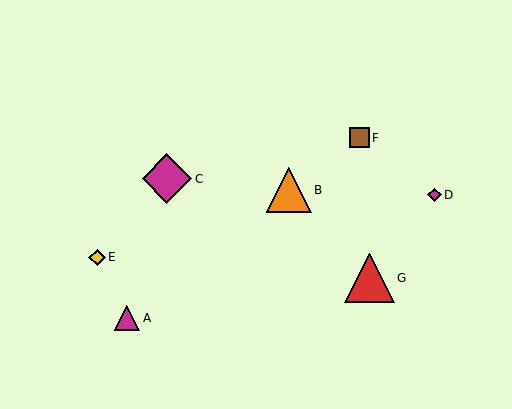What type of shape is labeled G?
Shape G is a red triangle.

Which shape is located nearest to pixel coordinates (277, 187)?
The orange triangle (labeled B) at (289, 190) is nearest to that location.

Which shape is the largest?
The red triangle (labeled G) is the largest.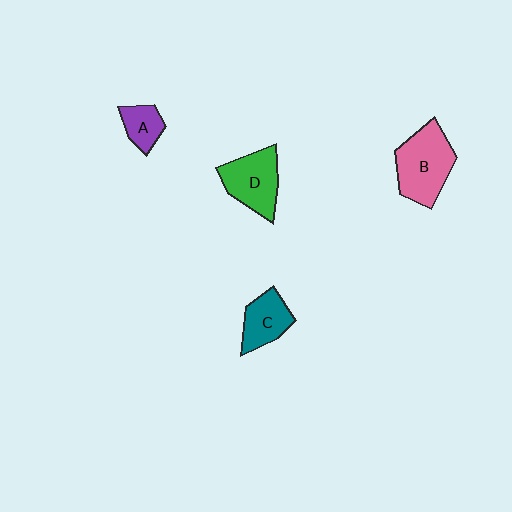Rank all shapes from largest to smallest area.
From largest to smallest: B (pink), D (green), C (teal), A (purple).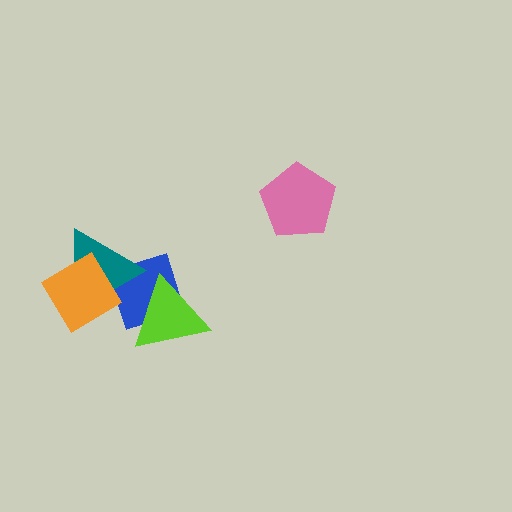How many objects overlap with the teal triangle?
2 objects overlap with the teal triangle.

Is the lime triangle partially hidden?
No, no other shape covers it.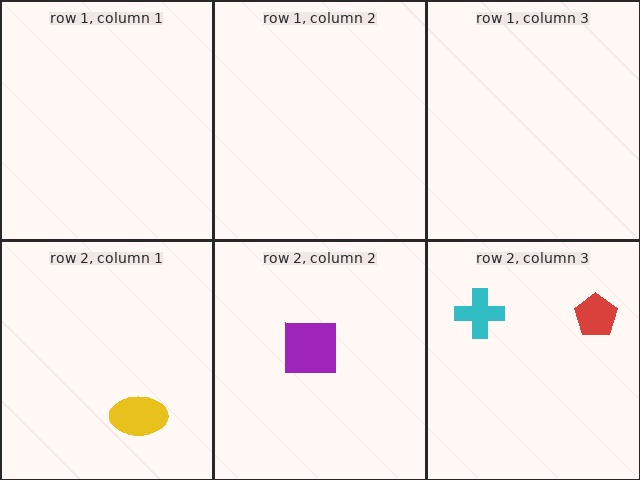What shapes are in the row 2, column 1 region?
The yellow ellipse.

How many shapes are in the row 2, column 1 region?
1.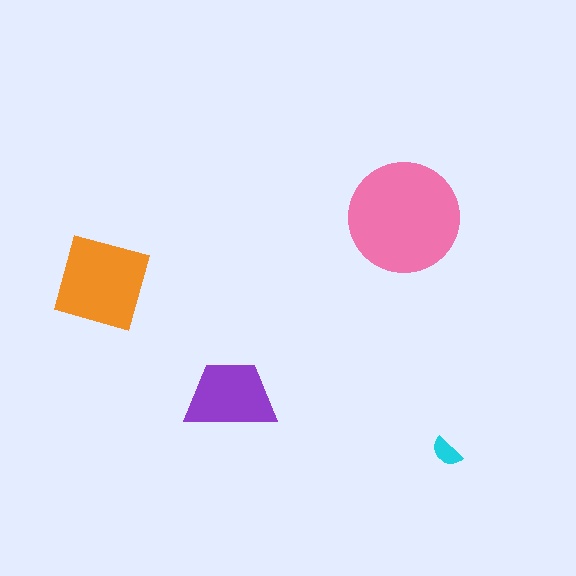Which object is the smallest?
The cyan semicircle.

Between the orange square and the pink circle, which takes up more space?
The pink circle.